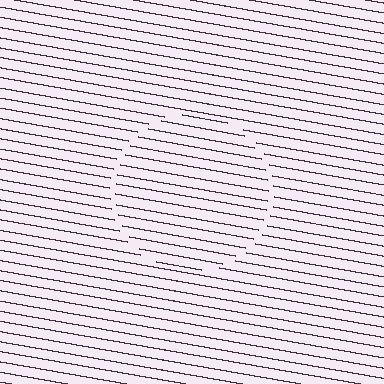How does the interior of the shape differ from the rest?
The interior of the shape contains the same grating, shifted by half a period — the contour is defined by the phase discontinuity where line-ends from the inner and outer gratings abut.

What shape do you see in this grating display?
An illusory circle. The interior of the shape contains the same grating, shifted by half a period — the contour is defined by the phase discontinuity where line-ends from the inner and outer gratings abut.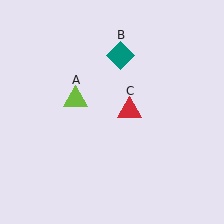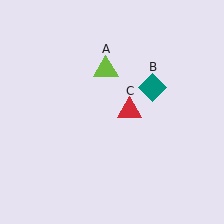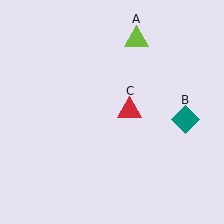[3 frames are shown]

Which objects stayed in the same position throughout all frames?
Red triangle (object C) remained stationary.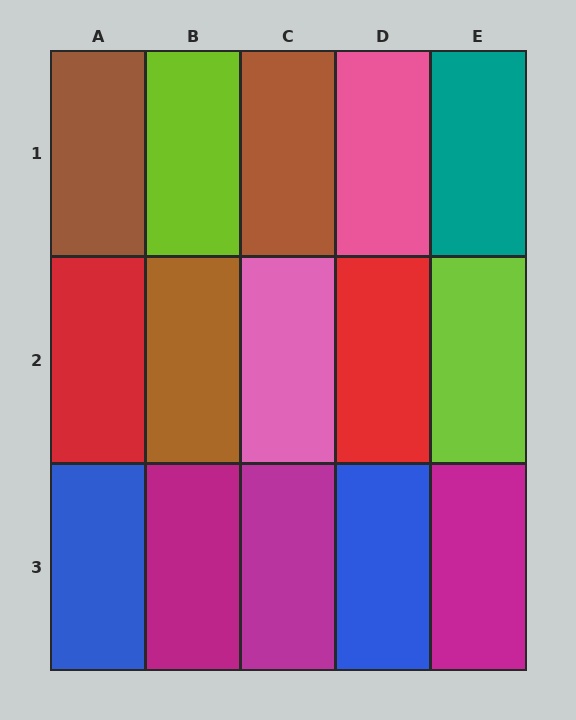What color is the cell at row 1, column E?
Teal.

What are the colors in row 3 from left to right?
Blue, magenta, magenta, blue, magenta.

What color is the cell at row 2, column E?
Lime.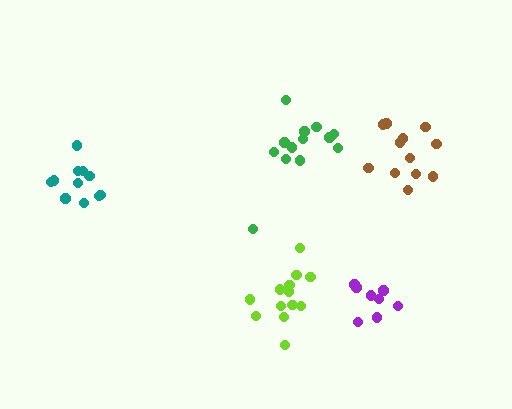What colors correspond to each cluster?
The clusters are colored: green, brown, lime, purple, teal.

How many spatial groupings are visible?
There are 5 spatial groupings.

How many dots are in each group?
Group 1: 13 dots, Group 2: 12 dots, Group 3: 13 dots, Group 4: 8 dots, Group 5: 11 dots (57 total).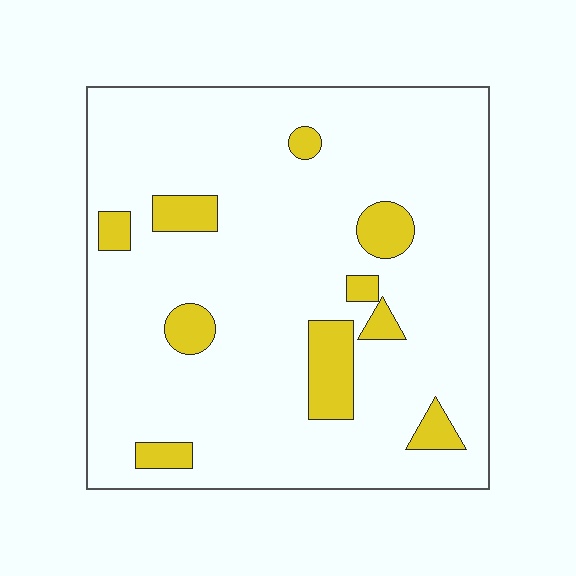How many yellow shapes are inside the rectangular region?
10.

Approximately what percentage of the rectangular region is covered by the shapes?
Approximately 10%.